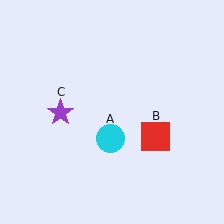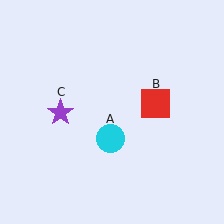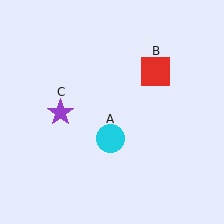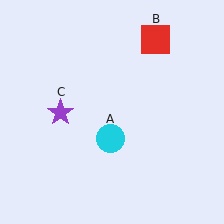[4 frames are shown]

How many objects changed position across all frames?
1 object changed position: red square (object B).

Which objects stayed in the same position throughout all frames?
Cyan circle (object A) and purple star (object C) remained stationary.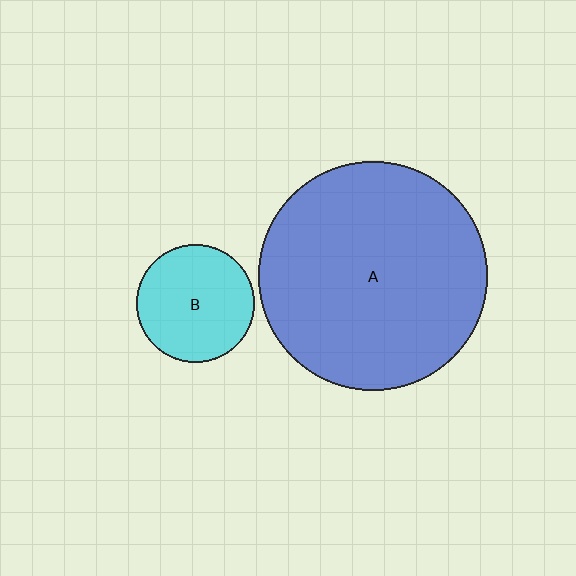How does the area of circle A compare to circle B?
Approximately 3.8 times.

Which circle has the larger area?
Circle A (blue).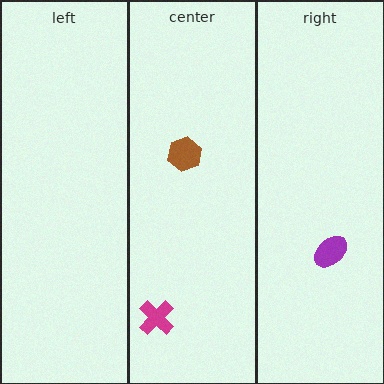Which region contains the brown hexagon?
The center region.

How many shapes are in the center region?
2.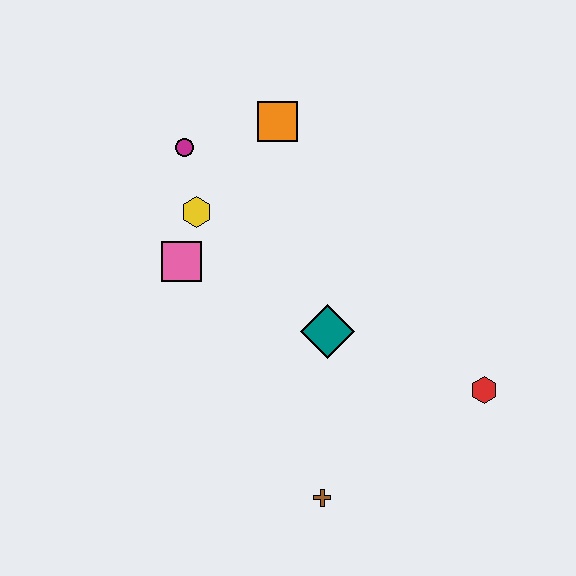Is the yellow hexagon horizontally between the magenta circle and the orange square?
Yes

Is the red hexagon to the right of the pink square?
Yes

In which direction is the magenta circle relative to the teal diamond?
The magenta circle is above the teal diamond.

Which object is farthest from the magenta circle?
The red hexagon is farthest from the magenta circle.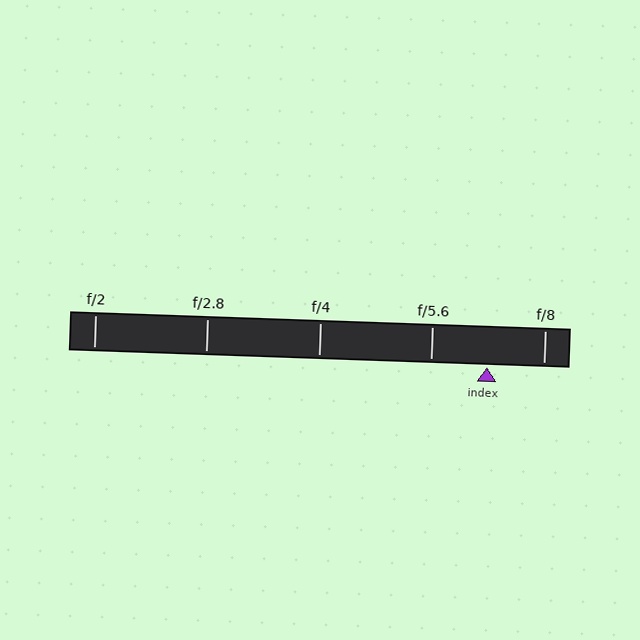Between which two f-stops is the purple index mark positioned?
The index mark is between f/5.6 and f/8.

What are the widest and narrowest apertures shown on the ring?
The widest aperture shown is f/2 and the narrowest is f/8.